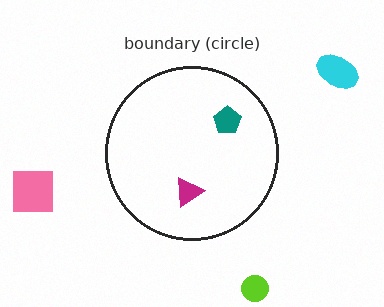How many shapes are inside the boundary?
2 inside, 3 outside.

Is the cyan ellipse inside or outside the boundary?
Outside.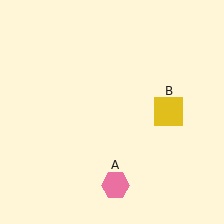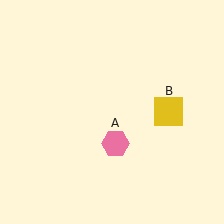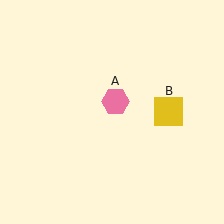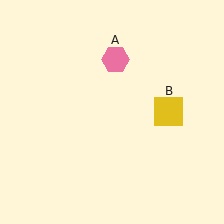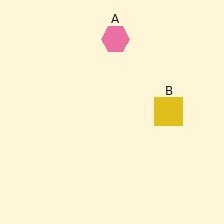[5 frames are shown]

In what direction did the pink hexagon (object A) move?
The pink hexagon (object A) moved up.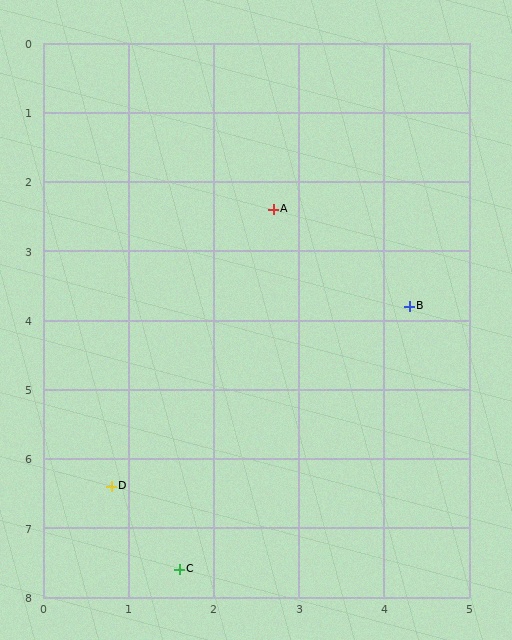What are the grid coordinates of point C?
Point C is at approximately (1.6, 7.6).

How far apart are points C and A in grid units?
Points C and A are about 5.3 grid units apart.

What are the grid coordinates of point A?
Point A is at approximately (2.7, 2.4).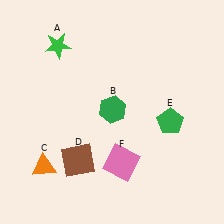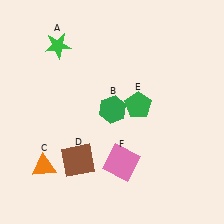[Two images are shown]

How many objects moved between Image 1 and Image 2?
1 object moved between the two images.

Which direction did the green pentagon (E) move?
The green pentagon (E) moved left.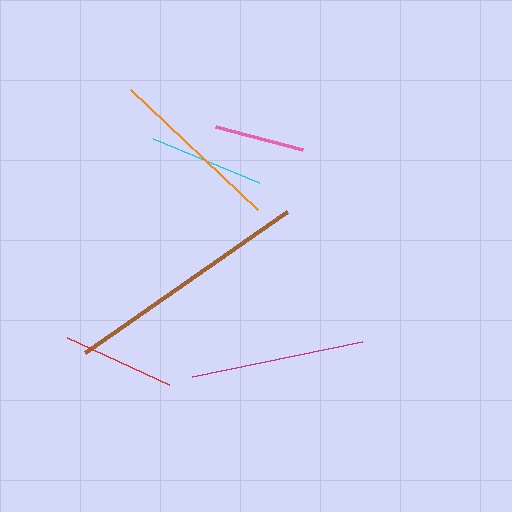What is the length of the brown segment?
The brown segment is approximately 247 pixels long.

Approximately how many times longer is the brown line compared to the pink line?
The brown line is approximately 2.7 times the length of the pink line.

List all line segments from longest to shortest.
From longest to shortest: brown, orange, magenta, cyan, red, pink.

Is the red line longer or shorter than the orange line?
The orange line is longer than the red line.